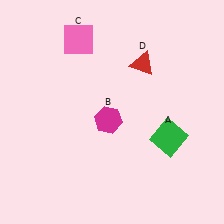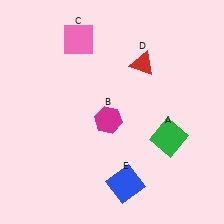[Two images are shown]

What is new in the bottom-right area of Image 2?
A blue square (E) was added in the bottom-right area of Image 2.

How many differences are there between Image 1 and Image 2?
There is 1 difference between the two images.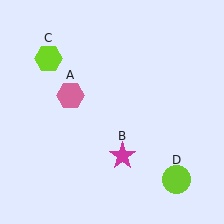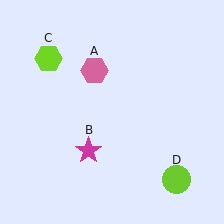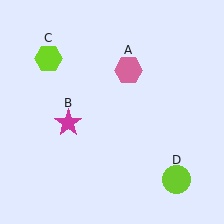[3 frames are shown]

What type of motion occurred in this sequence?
The pink hexagon (object A), magenta star (object B) rotated clockwise around the center of the scene.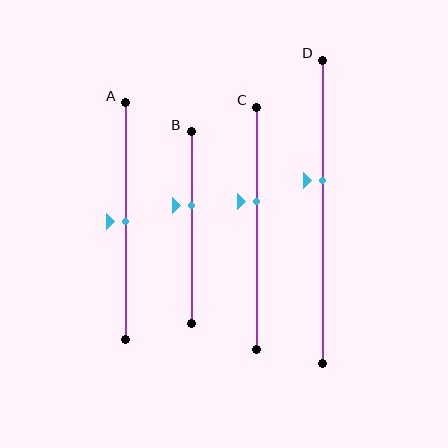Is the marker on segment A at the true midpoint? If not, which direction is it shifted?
Yes, the marker on segment A is at the true midpoint.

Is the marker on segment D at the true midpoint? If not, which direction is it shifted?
No, the marker on segment D is shifted upward by about 10% of the segment length.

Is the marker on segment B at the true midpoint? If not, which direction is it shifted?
No, the marker on segment B is shifted upward by about 12% of the segment length.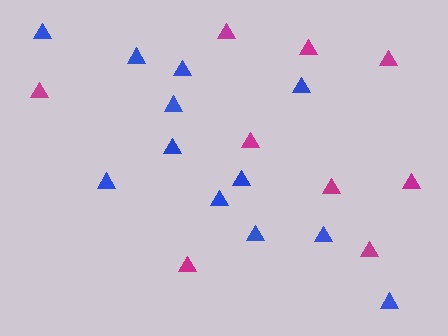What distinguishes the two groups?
There are 2 groups: one group of blue triangles (12) and one group of magenta triangles (9).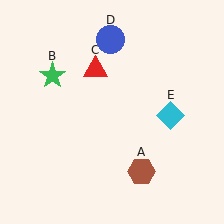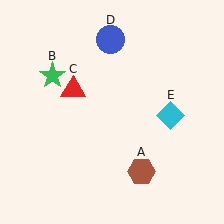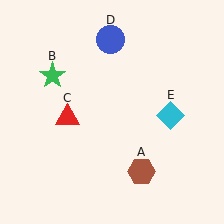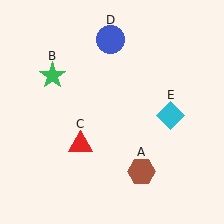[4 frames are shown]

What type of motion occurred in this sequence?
The red triangle (object C) rotated counterclockwise around the center of the scene.